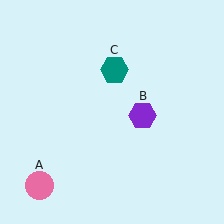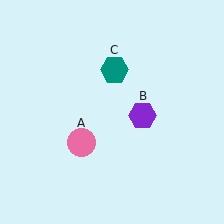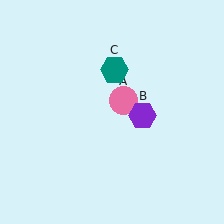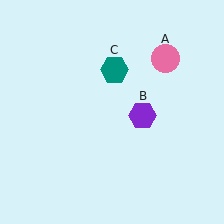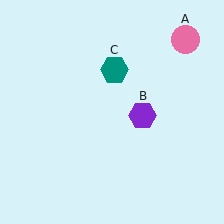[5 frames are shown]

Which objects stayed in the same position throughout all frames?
Purple hexagon (object B) and teal hexagon (object C) remained stationary.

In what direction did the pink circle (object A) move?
The pink circle (object A) moved up and to the right.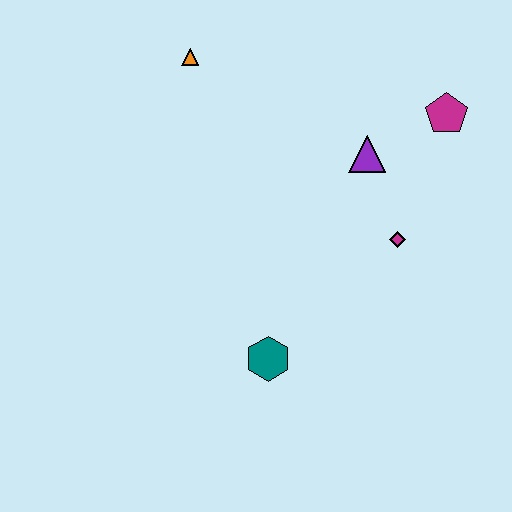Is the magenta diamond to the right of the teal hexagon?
Yes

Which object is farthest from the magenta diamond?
The orange triangle is farthest from the magenta diamond.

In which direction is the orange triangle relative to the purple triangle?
The orange triangle is to the left of the purple triangle.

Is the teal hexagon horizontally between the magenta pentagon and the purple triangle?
No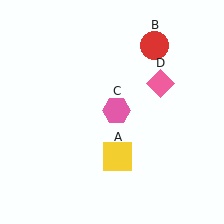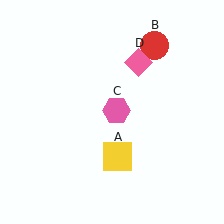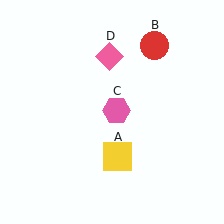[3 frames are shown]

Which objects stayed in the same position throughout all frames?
Yellow square (object A) and red circle (object B) and pink hexagon (object C) remained stationary.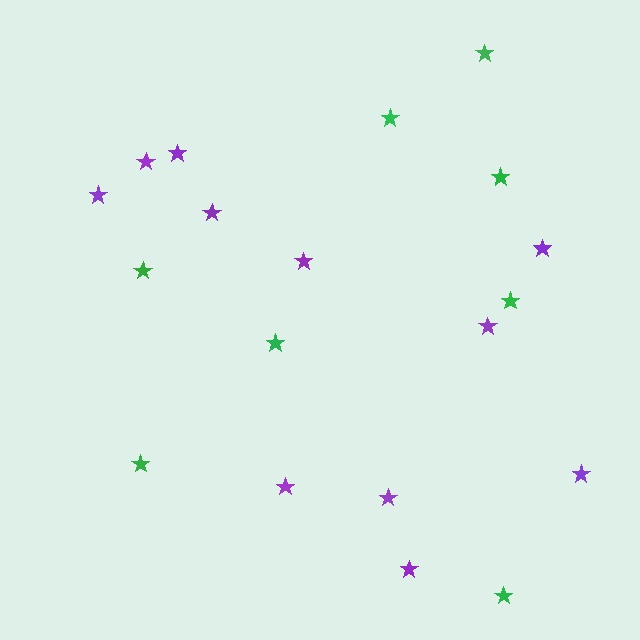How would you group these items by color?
There are 2 groups: one group of purple stars (11) and one group of green stars (8).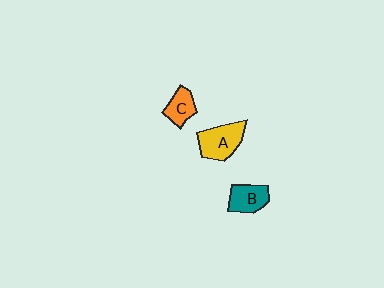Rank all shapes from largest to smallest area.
From largest to smallest: A (yellow), B (teal), C (orange).